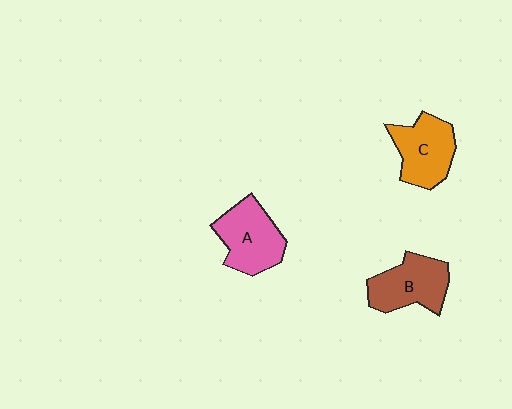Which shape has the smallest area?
Shape C (orange).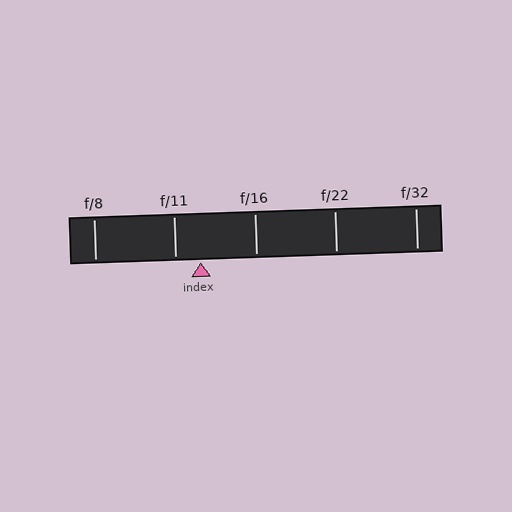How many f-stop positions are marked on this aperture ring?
There are 5 f-stop positions marked.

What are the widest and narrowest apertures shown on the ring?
The widest aperture shown is f/8 and the narrowest is f/32.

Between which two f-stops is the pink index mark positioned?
The index mark is between f/11 and f/16.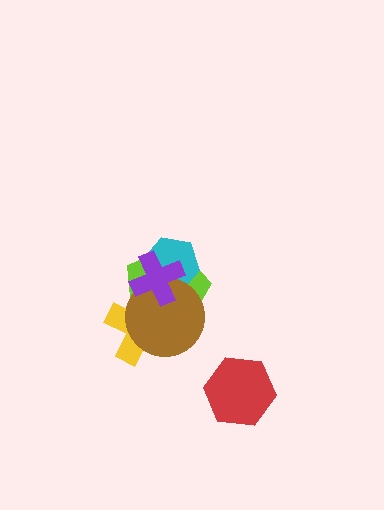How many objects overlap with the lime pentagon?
4 objects overlap with the lime pentagon.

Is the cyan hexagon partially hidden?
Yes, it is partially covered by another shape.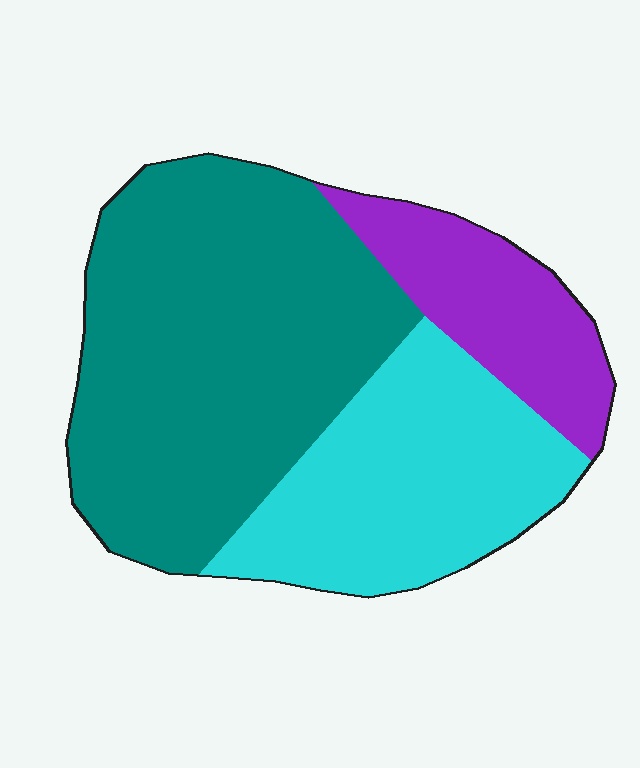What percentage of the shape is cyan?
Cyan takes up about one third (1/3) of the shape.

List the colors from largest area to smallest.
From largest to smallest: teal, cyan, purple.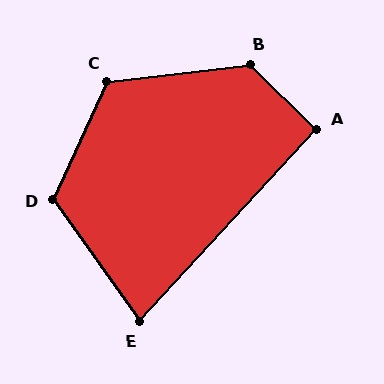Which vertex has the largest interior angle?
B, at approximately 130 degrees.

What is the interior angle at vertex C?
Approximately 121 degrees (obtuse).